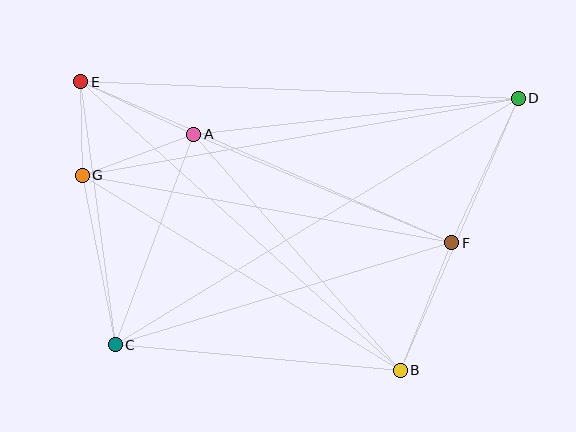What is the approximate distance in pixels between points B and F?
The distance between B and F is approximately 137 pixels.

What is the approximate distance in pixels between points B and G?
The distance between B and G is approximately 373 pixels.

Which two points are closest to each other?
Points E and G are closest to each other.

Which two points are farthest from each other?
Points C and D are farthest from each other.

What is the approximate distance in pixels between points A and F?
The distance between A and F is approximately 280 pixels.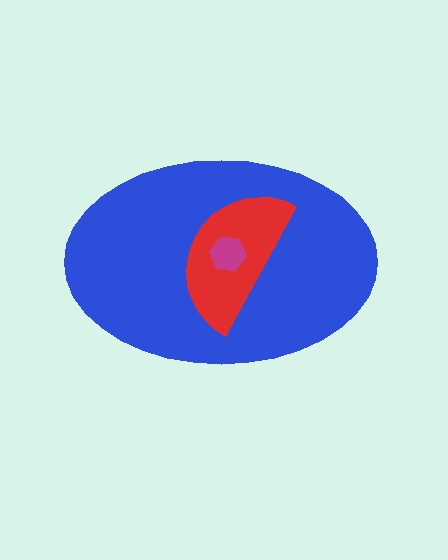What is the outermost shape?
The blue ellipse.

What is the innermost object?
The magenta hexagon.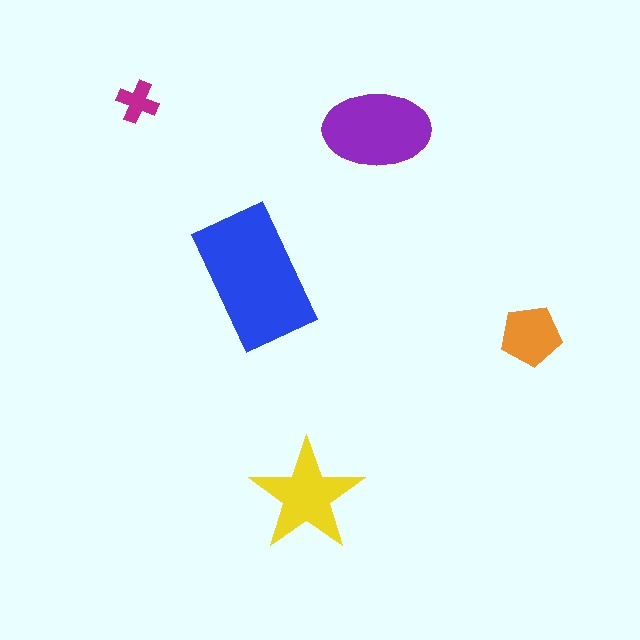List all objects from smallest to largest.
The magenta cross, the orange pentagon, the yellow star, the purple ellipse, the blue rectangle.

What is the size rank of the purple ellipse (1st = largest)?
2nd.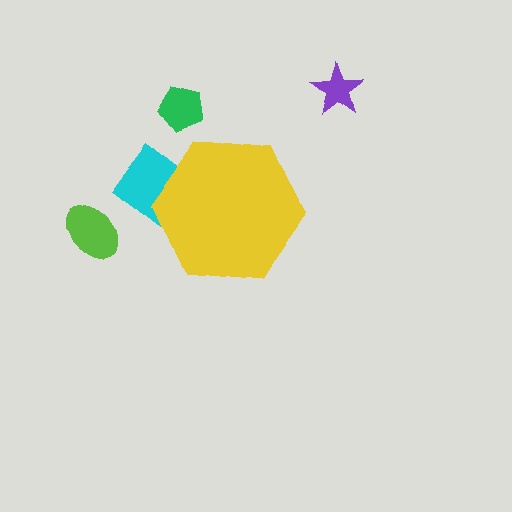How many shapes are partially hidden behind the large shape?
1 shape is partially hidden.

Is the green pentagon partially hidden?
No, the green pentagon is fully visible.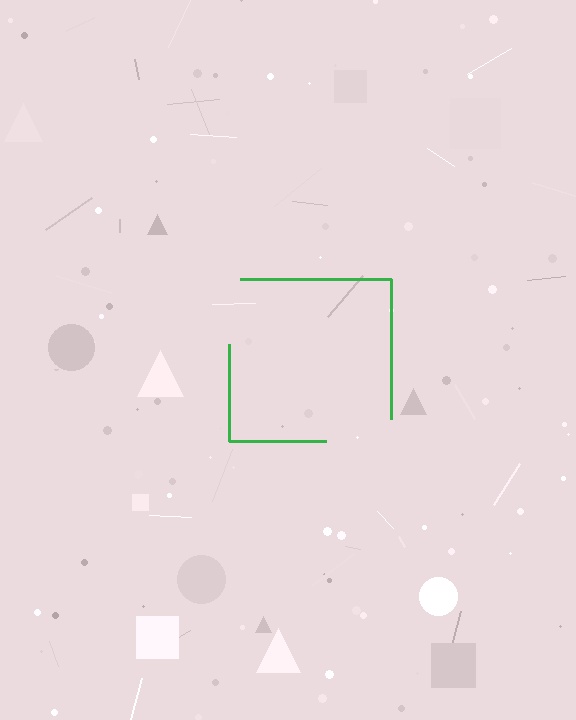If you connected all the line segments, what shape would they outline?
They would outline a square.